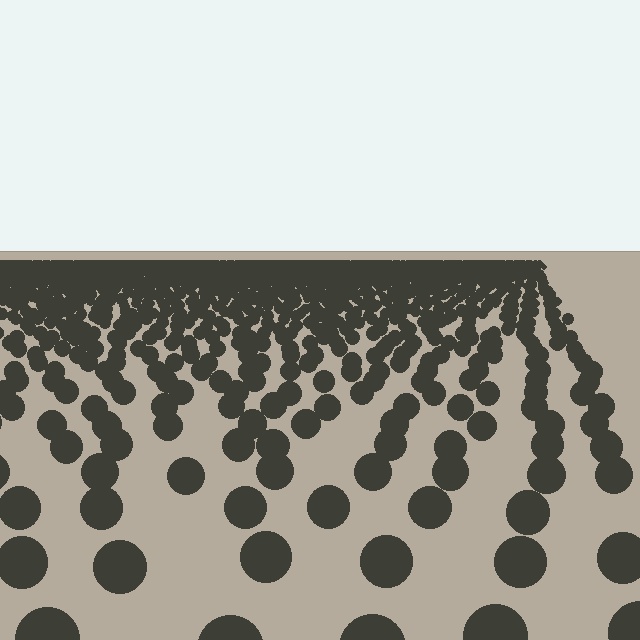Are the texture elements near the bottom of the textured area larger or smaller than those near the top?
Larger. Near the bottom, elements are closer to the viewer and appear at a bigger on-screen size.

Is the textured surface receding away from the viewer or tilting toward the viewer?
The surface is receding away from the viewer. Texture elements get smaller and denser toward the top.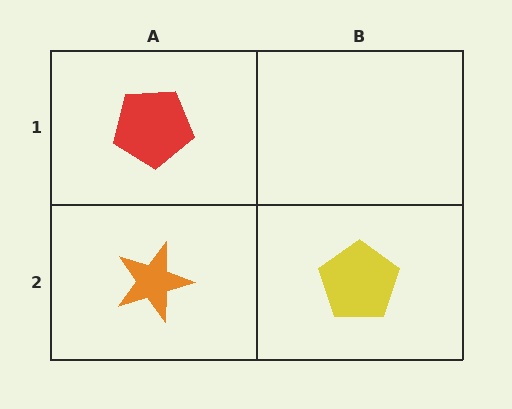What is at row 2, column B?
A yellow pentagon.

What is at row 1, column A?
A red pentagon.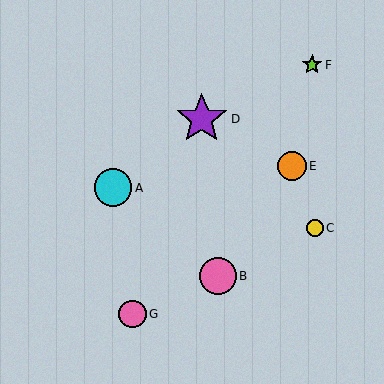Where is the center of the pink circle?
The center of the pink circle is at (218, 276).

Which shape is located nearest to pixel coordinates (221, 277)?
The pink circle (labeled B) at (218, 276) is nearest to that location.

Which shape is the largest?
The purple star (labeled D) is the largest.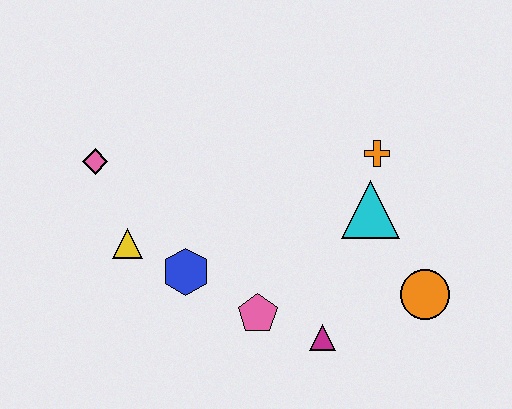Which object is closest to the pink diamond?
The yellow triangle is closest to the pink diamond.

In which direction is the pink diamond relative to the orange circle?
The pink diamond is to the left of the orange circle.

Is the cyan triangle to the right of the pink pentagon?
Yes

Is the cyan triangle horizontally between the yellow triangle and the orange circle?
Yes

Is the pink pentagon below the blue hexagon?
Yes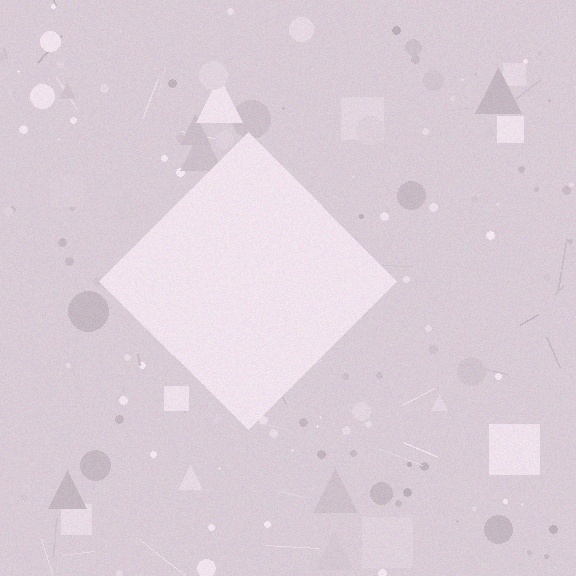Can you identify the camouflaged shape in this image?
The camouflaged shape is a diamond.